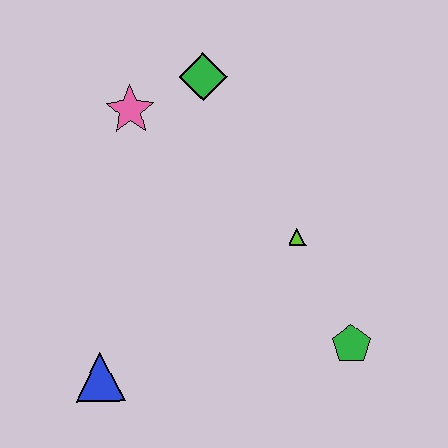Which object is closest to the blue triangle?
The lime triangle is closest to the blue triangle.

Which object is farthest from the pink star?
The green pentagon is farthest from the pink star.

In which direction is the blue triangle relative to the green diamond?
The blue triangle is below the green diamond.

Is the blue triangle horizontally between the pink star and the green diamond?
No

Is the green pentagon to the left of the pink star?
No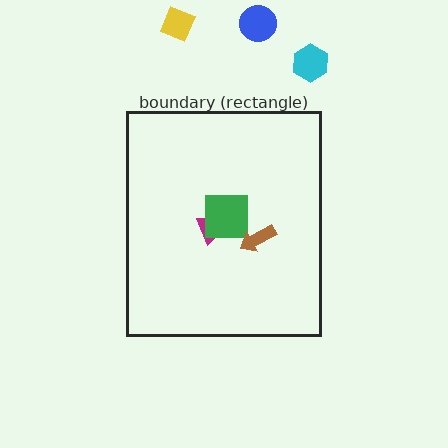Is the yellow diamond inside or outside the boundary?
Outside.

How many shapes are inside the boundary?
3 inside, 3 outside.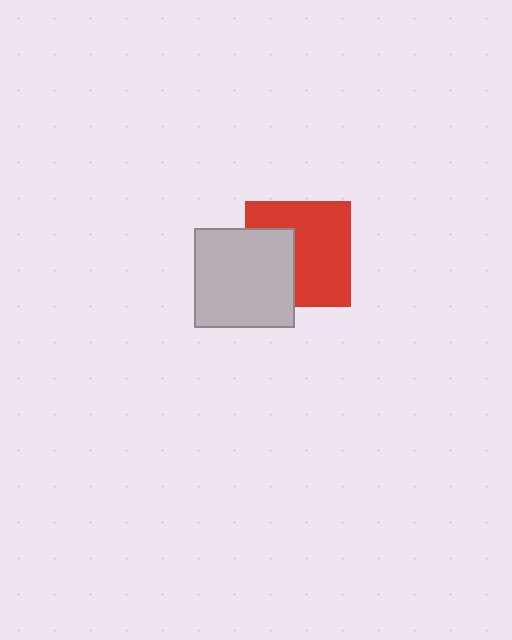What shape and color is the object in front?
The object in front is a light gray square.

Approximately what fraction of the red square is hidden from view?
Roughly 36% of the red square is hidden behind the light gray square.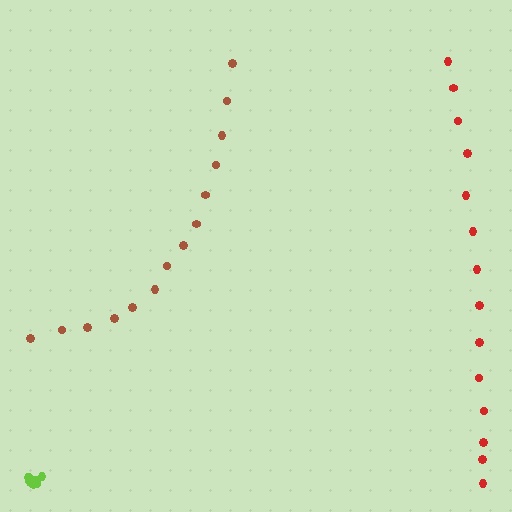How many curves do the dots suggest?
There are 3 distinct paths.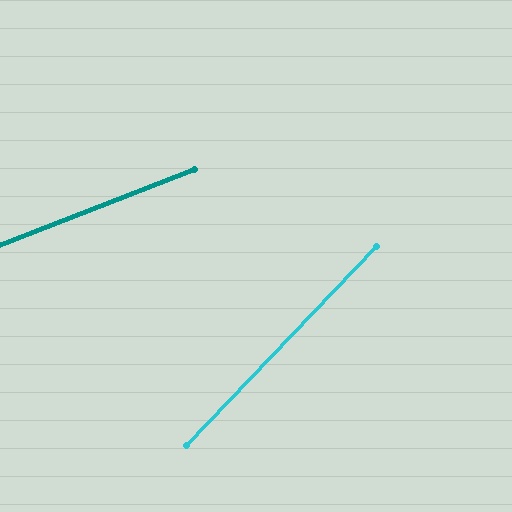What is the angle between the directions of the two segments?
Approximately 25 degrees.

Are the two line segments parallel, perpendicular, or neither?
Neither parallel nor perpendicular — they differ by about 25°.